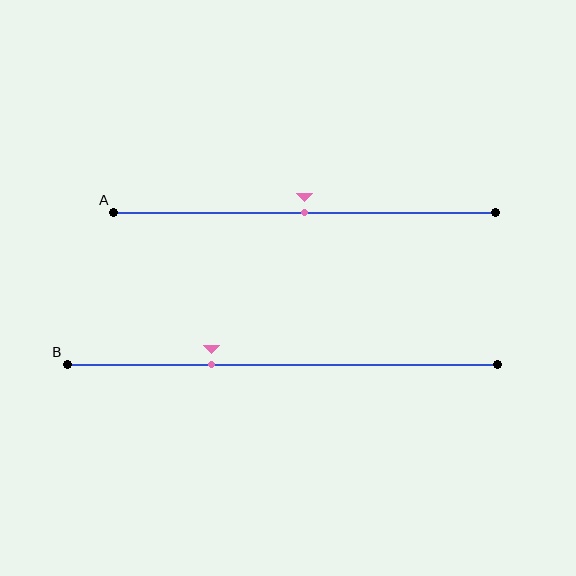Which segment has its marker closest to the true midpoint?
Segment A has its marker closest to the true midpoint.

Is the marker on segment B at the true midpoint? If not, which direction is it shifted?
No, the marker on segment B is shifted to the left by about 17% of the segment length.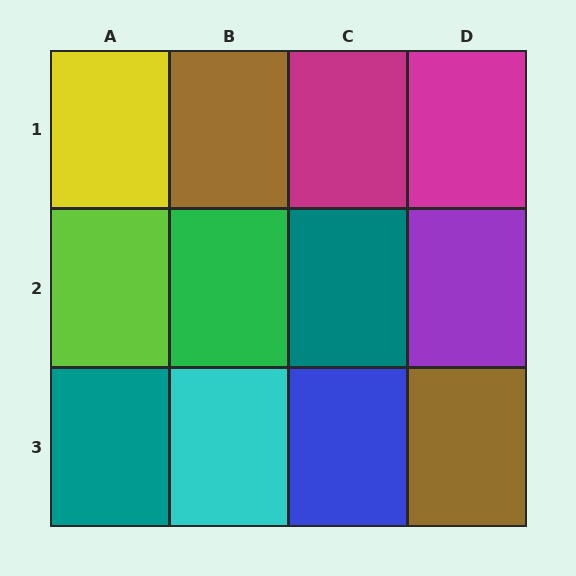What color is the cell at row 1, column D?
Magenta.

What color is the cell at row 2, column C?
Teal.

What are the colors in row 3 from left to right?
Teal, cyan, blue, brown.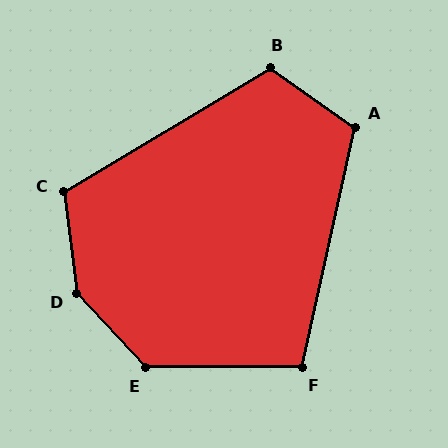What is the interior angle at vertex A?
Approximately 113 degrees (obtuse).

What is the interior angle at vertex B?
Approximately 114 degrees (obtuse).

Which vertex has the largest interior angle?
D, at approximately 144 degrees.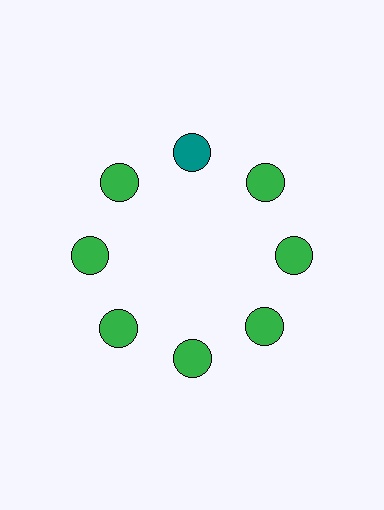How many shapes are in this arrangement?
There are 8 shapes arranged in a ring pattern.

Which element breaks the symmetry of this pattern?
The teal circle at roughly the 12 o'clock position breaks the symmetry. All other shapes are green circles.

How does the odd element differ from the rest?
It has a different color: teal instead of green.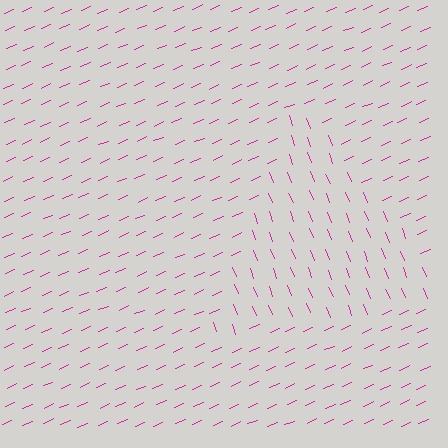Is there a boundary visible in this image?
Yes, there is a texture boundary formed by a change in line orientation.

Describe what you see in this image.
The image is filled with small magenta line segments. A triangle region in the image has lines oriented differently from the surrounding lines, creating a visible texture boundary.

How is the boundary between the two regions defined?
The boundary is defined purely by a change in line orientation (approximately 88 degrees difference). All lines are the same color and thickness.